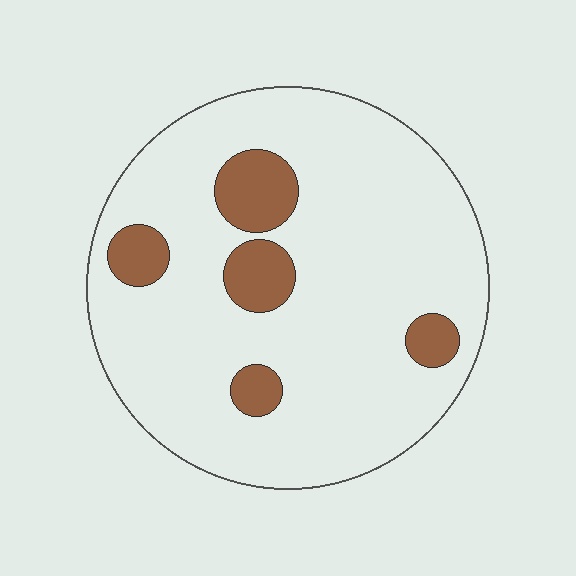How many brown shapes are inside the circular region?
5.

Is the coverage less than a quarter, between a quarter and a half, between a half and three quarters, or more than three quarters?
Less than a quarter.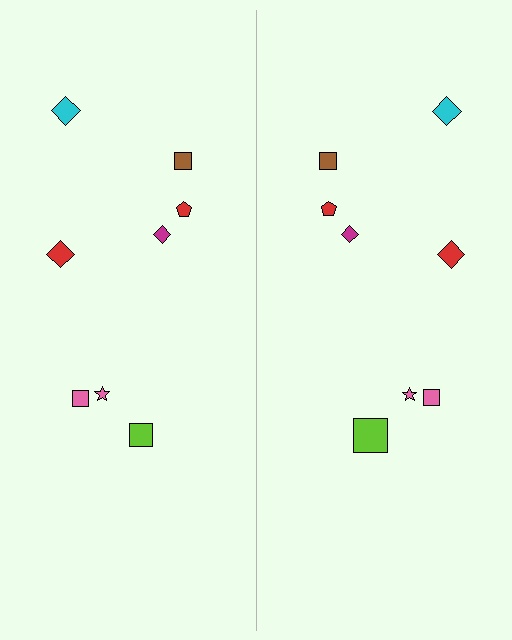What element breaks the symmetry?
The lime square on the right side has a different size than its mirror counterpart.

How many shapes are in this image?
There are 16 shapes in this image.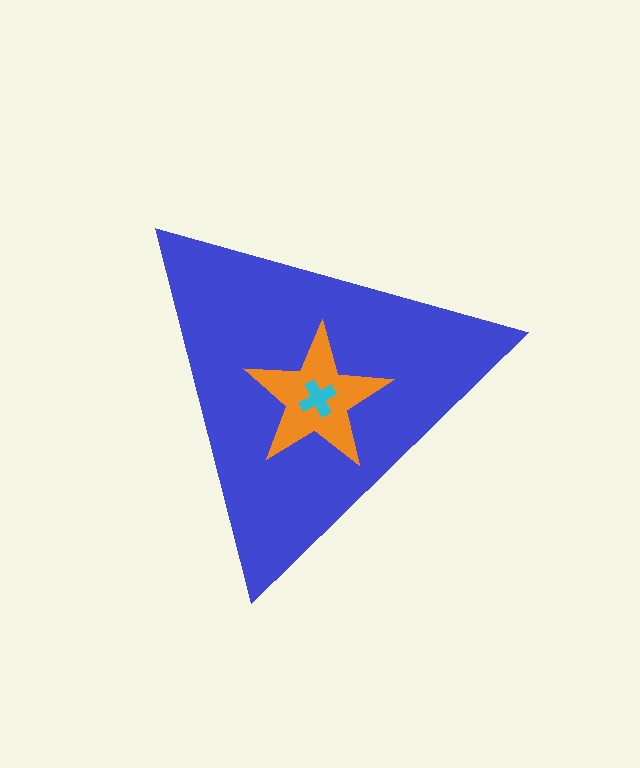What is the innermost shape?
The cyan cross.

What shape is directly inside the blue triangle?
The orange star.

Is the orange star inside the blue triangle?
Yes.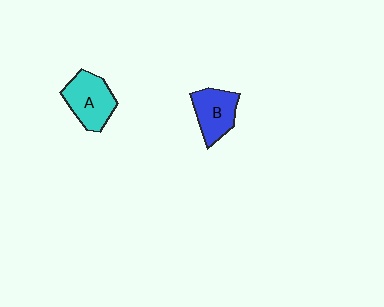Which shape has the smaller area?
Shape B (blue).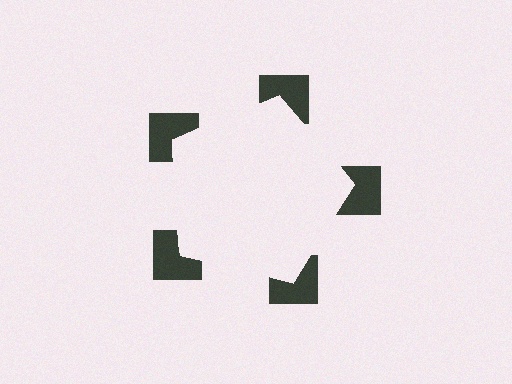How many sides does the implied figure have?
5 sides.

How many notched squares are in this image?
There are 5 — one at each vertex of the illusory pentagon.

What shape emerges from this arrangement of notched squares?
An illusory pentagon — its edges are inferred from the aligned wedge cuts in the notched squares, not physically drawn.